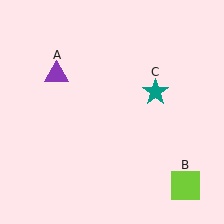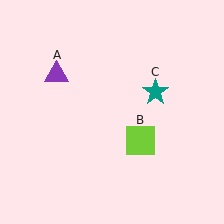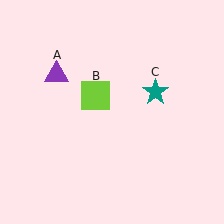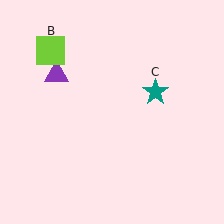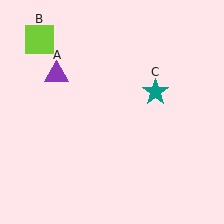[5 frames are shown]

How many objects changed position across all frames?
1 object changed position: lime square (object B).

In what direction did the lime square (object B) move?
The lime square (object B) moved up and to the left.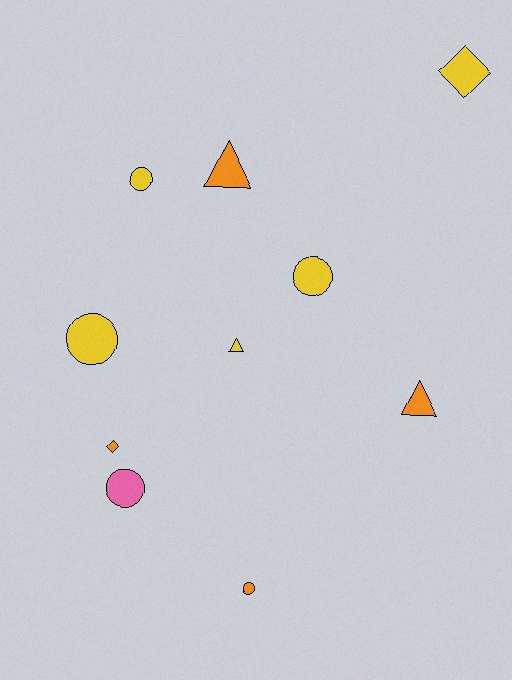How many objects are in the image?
There are 10 objects.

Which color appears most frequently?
Yellow, with 5 objects.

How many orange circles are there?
There is 1 orange circle.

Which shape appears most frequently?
Circle, with 5 objects.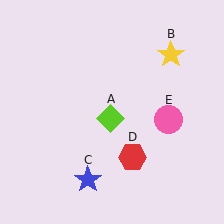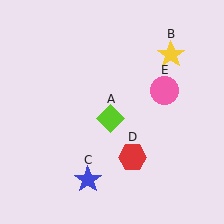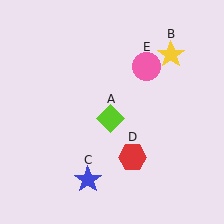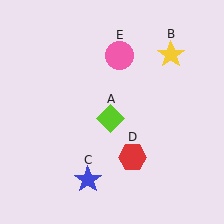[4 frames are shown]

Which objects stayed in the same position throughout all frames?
Lime diamond (object A) and yellow star (object B) and blue star (object C) and red hexagon (object D) remained stationary.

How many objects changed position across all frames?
1 object changed position: pink circle (object E).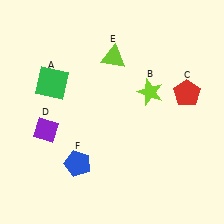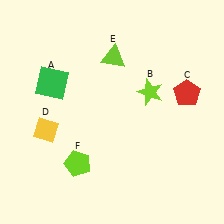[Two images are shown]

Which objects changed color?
D changed from purple to yellow. F changed from blue to lime.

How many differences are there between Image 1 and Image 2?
There are 2 differences between the two images.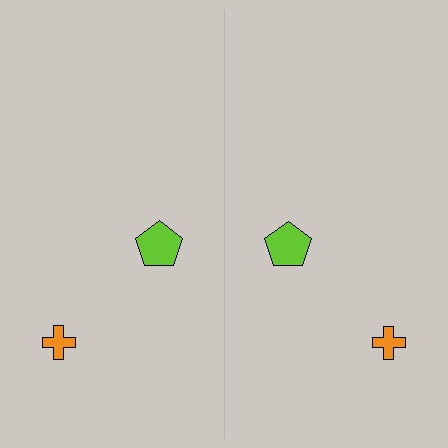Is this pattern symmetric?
Yes, this pattern has bilateral (reflection) symmetry.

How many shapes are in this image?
There are 4 shapes in this image.